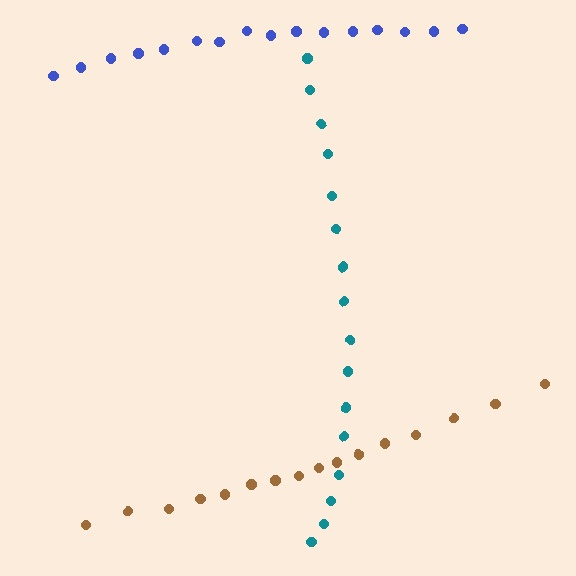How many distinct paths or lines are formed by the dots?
There are 3 distinct paths.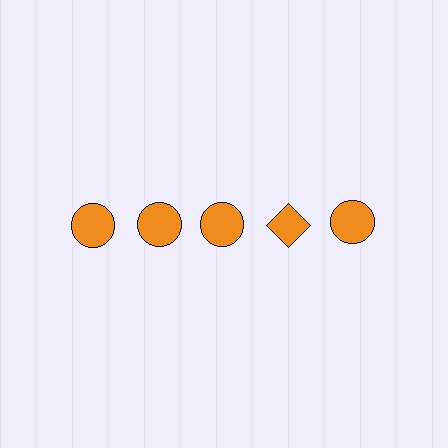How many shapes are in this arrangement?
There are 5 shapes arranged in a grid pattern.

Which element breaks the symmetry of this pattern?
The orange diamond in the top row, second from right column breaks the symmetry. All other shapes are orange circles.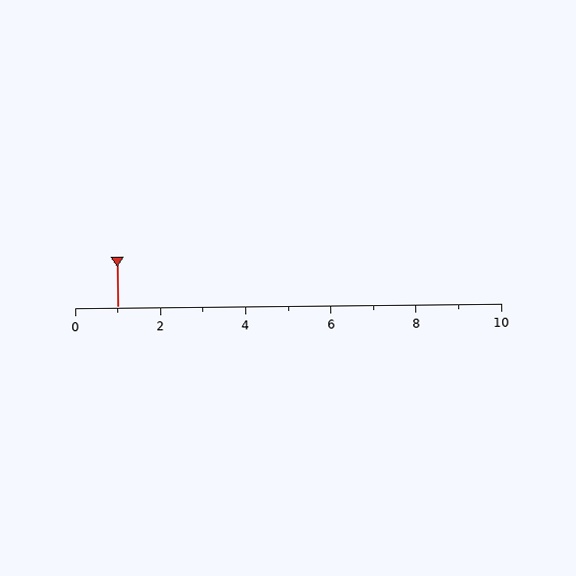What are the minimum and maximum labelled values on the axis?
The axis runs from 0 to 10.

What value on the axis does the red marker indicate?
The marker indicates approximately 1.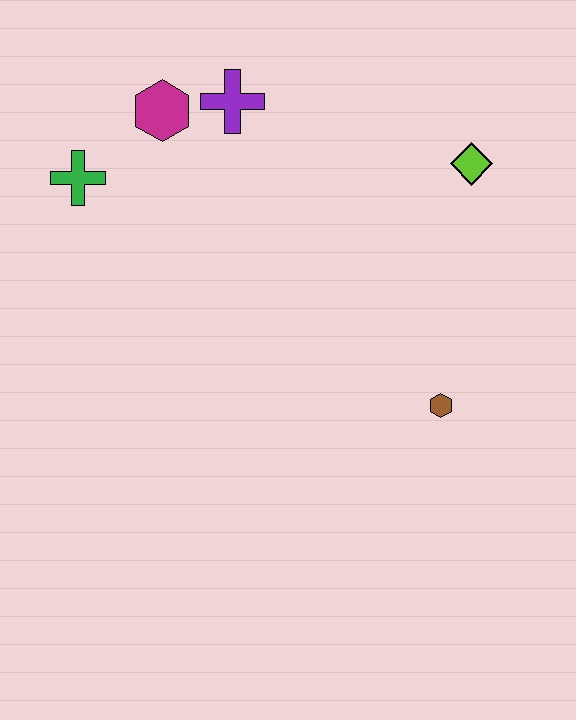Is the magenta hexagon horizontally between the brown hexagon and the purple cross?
No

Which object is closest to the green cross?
The magenta hexagon is closest to the green cross.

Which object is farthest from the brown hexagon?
The green cross is farthest from the brown hexagon.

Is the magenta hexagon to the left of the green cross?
No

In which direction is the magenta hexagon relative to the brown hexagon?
The magenta hexagon is above the brown hexagon.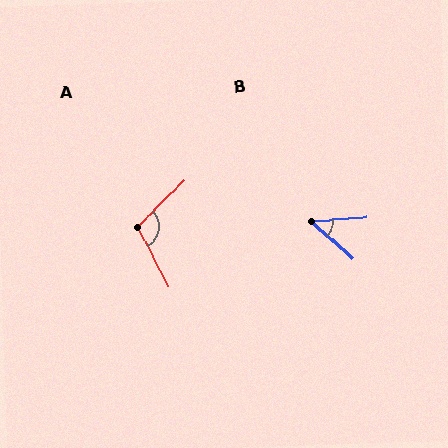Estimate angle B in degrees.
Approximately 46 degrees.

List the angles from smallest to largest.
B (46°), A (108°).